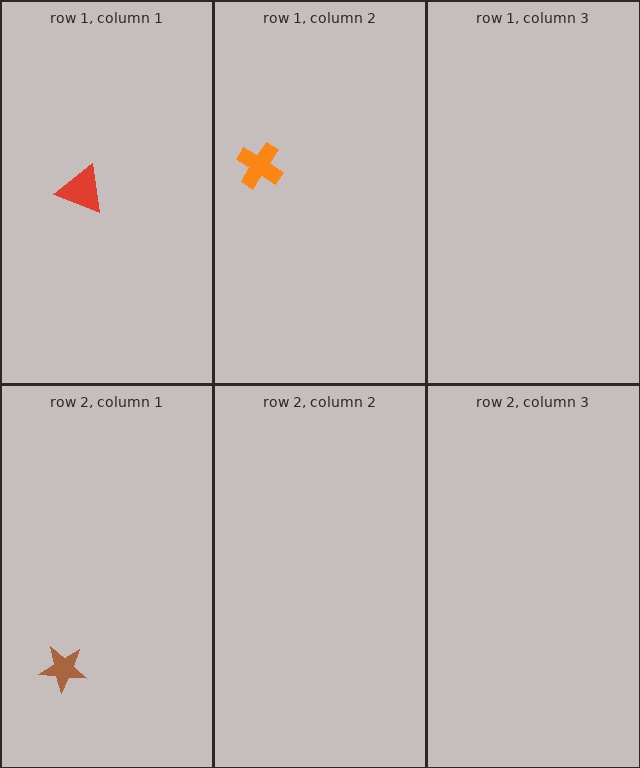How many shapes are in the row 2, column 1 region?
1.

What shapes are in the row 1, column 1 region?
The red triangle.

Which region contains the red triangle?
The row 1, column 1 region.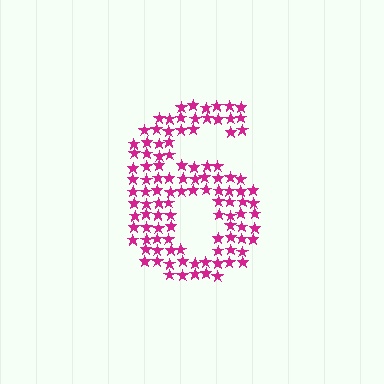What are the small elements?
The small elements are stars.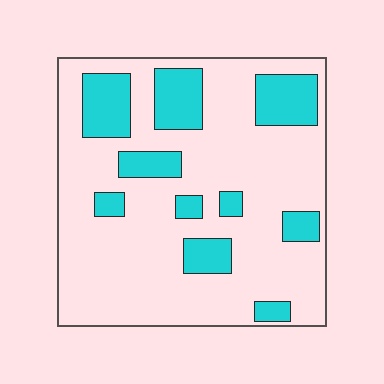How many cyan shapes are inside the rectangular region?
10.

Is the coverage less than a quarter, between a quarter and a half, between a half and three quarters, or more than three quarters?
Less than a quarter.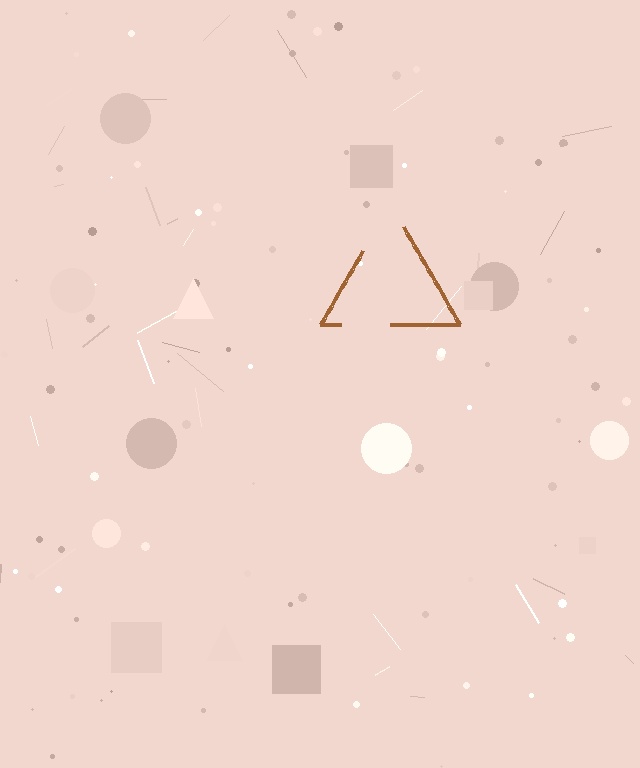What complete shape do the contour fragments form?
The contour fragments form a triangle.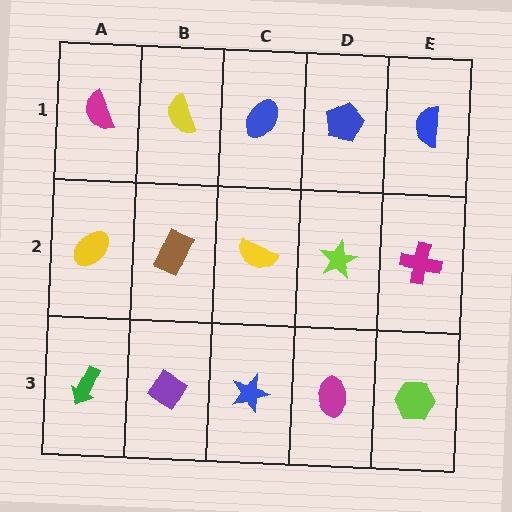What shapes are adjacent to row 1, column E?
A magenta cross (row 2, column E), a blue pentagon (row 1, column D).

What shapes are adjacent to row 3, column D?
A lime star (row 2, column D), a blue star (row 3, column C), a lime hexagon (row 3, column E).